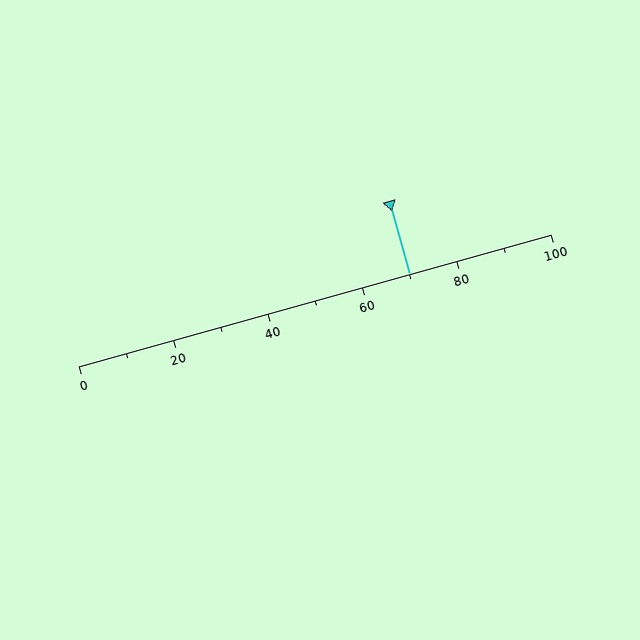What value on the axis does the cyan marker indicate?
The marker indicates approximately 70.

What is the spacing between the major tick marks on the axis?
The major ticks are spaced 20 apart.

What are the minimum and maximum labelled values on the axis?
The axis runs from 0 to 100.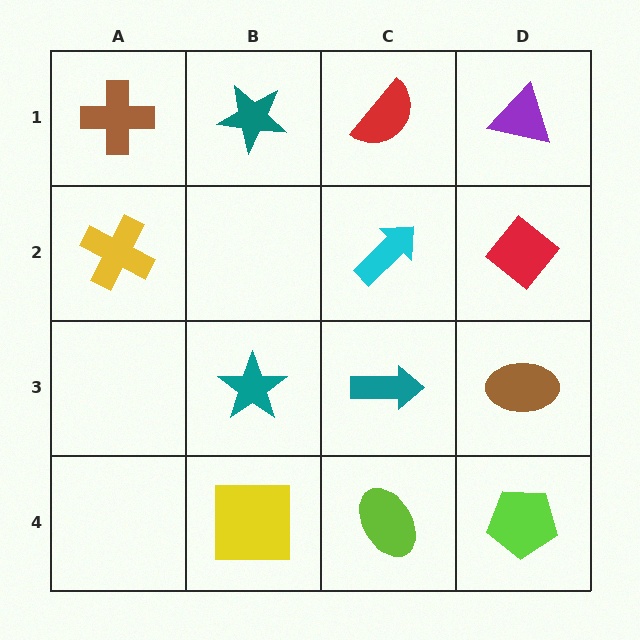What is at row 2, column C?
A cyan arrow.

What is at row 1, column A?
A brown cross.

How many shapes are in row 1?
4 shapes.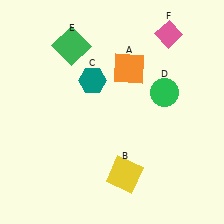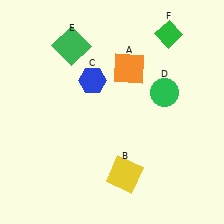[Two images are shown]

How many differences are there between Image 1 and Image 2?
There are 2 differences between the two images.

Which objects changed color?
C changed from teal to blue. F changed from pink to green.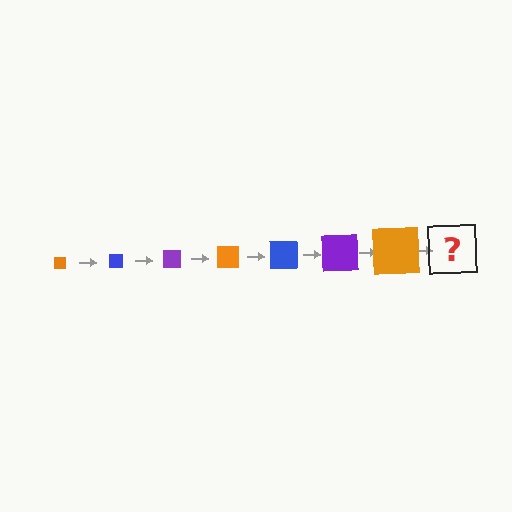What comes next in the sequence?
The next element should be a blue square, larger than the previous one.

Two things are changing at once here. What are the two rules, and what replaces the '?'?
The two rules are that the square grows larger each step and the color cycles through orange, blue, and purple. The '?' should be a blue square, larger than the previous one.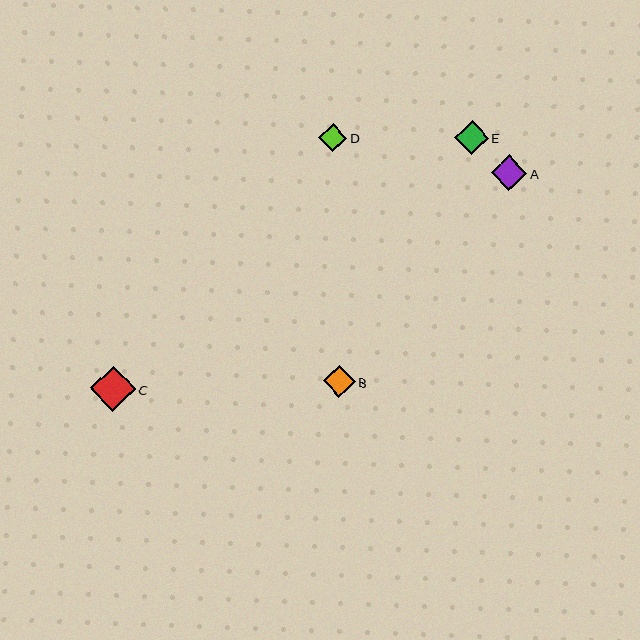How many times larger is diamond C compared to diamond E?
Diamond C is approximately 1.4 times the size of diamond E.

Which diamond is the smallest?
Diamond D is the smallest with a size of approximately 28 pixels.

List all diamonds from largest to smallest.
From largest to smallest: C, A, E, B, D.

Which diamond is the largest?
Diamond C is the largest with a size of approximately 45 pixels.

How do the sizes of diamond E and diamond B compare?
Diamond E and diamond B are approximately the same size.